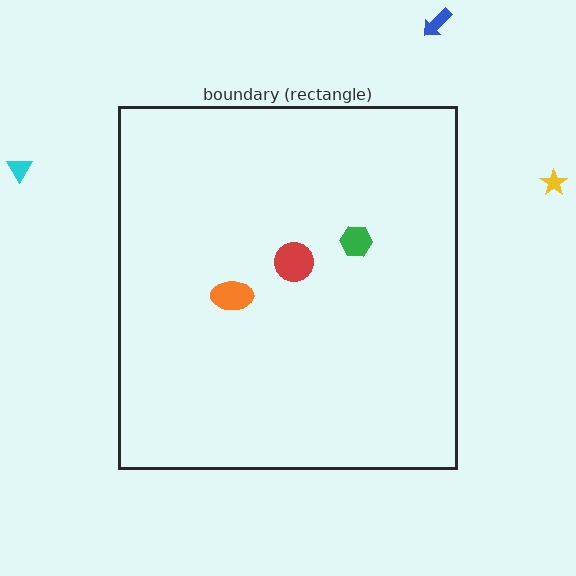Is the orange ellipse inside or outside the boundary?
Inside.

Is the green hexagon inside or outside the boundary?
Inside.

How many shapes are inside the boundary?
3 inside, 3 outside.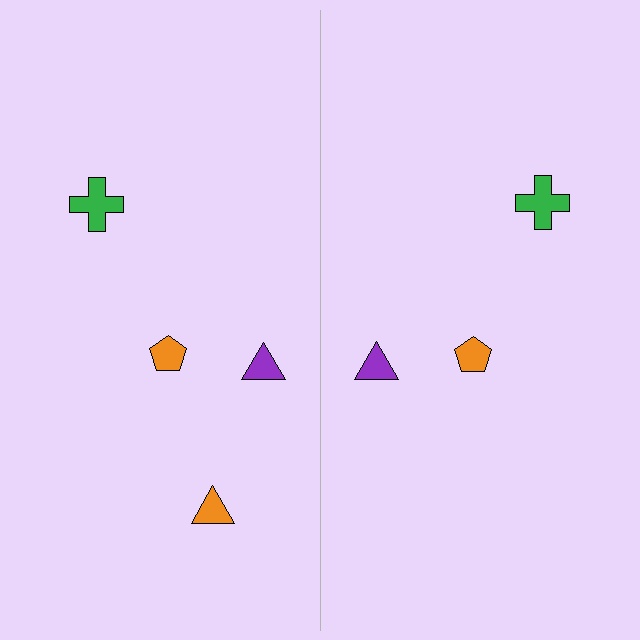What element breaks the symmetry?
A orange triangle is missing from the right side.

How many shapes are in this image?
There are 7 shapes in this image.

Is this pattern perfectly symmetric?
No, the pattern is not perfectly symmetric. A orange triangle is missing from the right side.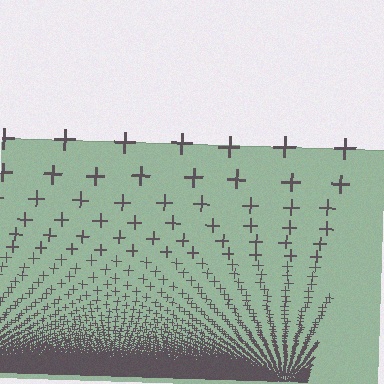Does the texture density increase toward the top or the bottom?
Density increases toward the bottom.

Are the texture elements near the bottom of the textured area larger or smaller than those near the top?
Smaller. The gradient is inverted — elements near the bottom are smaller and denser.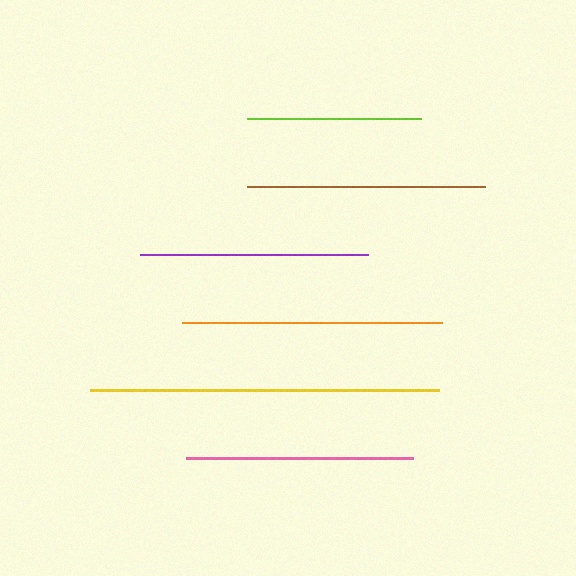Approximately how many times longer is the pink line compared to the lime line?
The pink line is approximately 1.3 times the length of the lime line.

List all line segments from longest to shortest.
From longest to shortest: yellow, orange, brown, purple, pink, lime.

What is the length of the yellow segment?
The yellow segment is approximately 349 pixels long.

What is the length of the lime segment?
The lime segment is approximately 175 pixels long.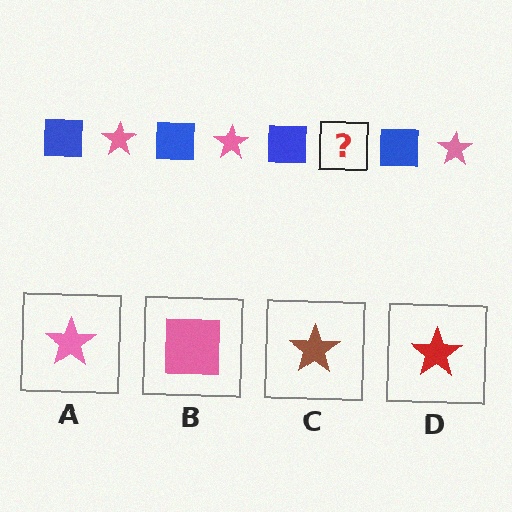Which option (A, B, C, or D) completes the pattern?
A.